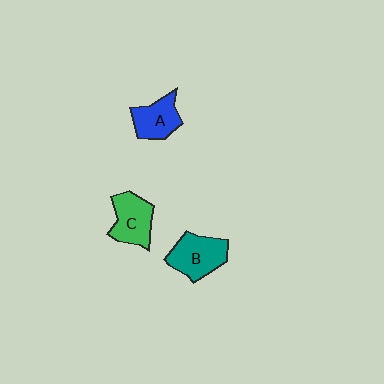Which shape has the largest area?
Shape B (teal).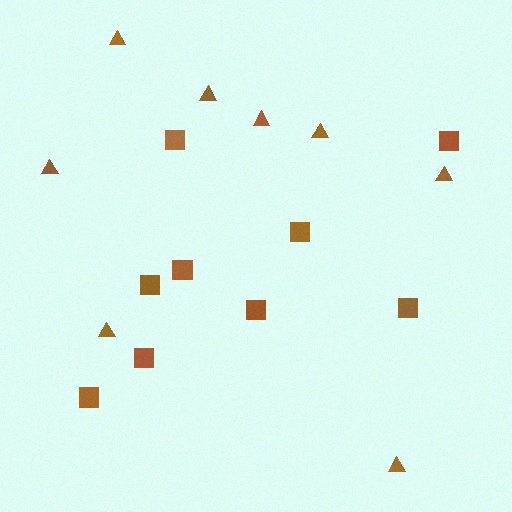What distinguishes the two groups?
There are 2 groups: one group of triangles (8) and one group of squares (9).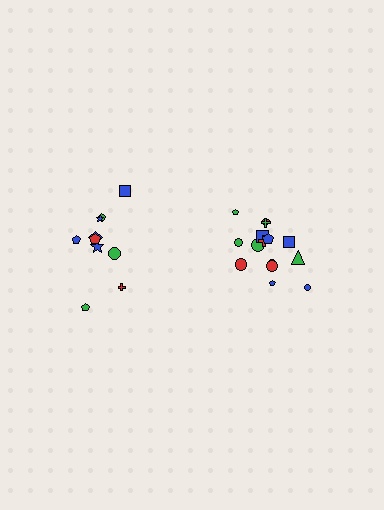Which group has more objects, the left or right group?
The right group.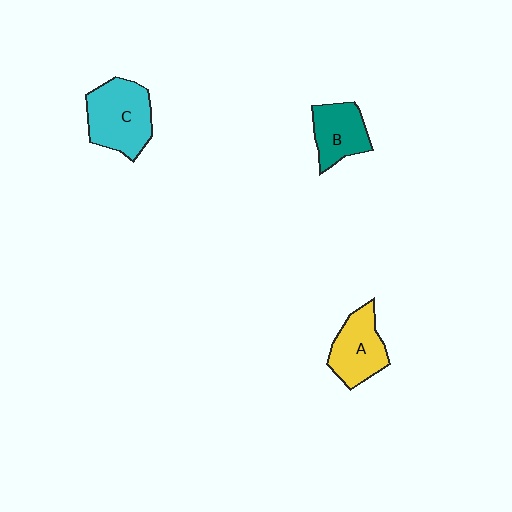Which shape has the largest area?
Shape C (cyan).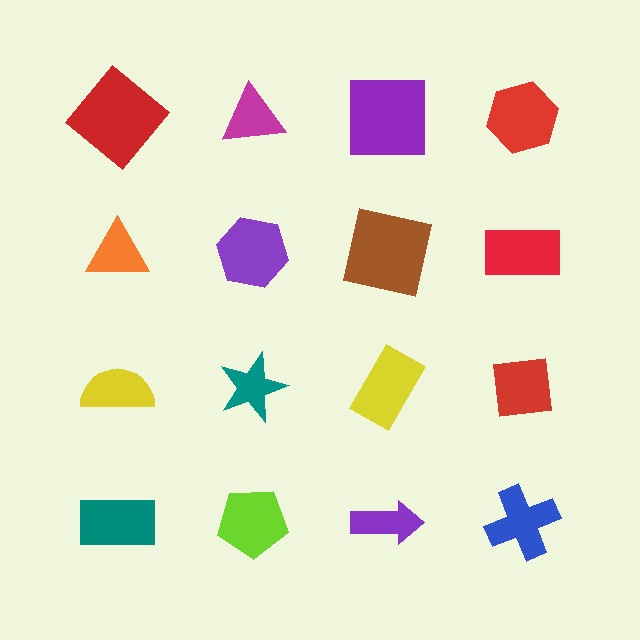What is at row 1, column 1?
A red diamond.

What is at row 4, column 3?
A purple arrow.